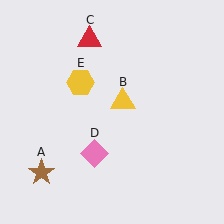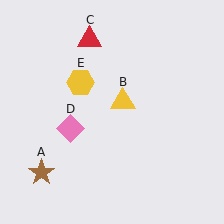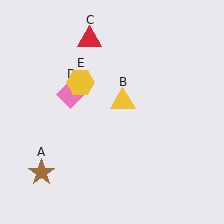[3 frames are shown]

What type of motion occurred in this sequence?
The pink diamond (object D) rotated clockwise around the center of the scene.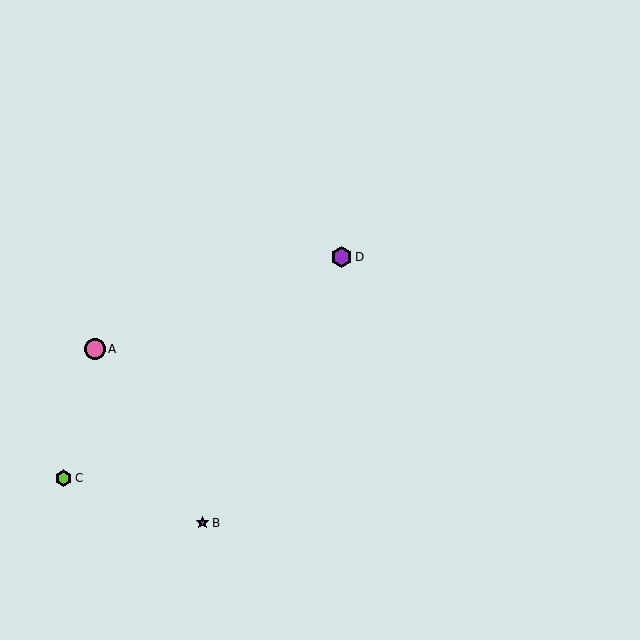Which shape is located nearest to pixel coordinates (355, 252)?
The purple hexagon (labeled D) at (342, 257) is nearest to that location.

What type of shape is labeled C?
Shape C is a lime hexagon.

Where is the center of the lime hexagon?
The center of the lime hexagon is at (64, 478).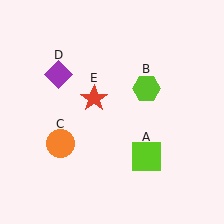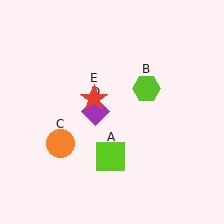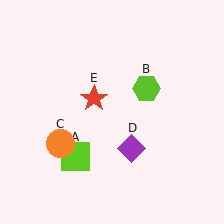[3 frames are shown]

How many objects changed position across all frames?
2 objects changed position: lime square (object A), purple diamond (object D).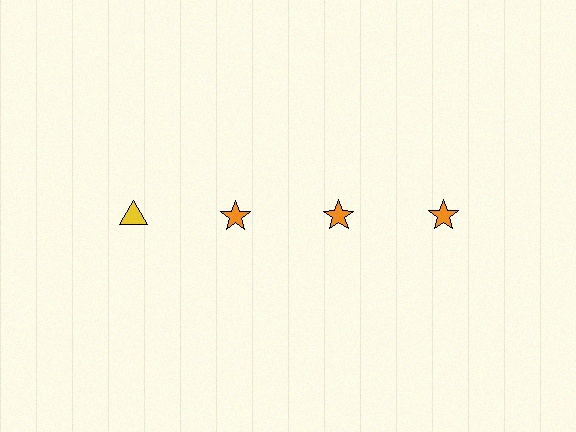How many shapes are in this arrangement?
There are 4 shapes arranged in a grid pattern.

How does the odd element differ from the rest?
It differs in both color (yellow instead of orange) and shape (triangle instead of star).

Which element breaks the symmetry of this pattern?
The yellow triangle in the top row, leftmost column breaks the symmetry. All other shapes are orange stars.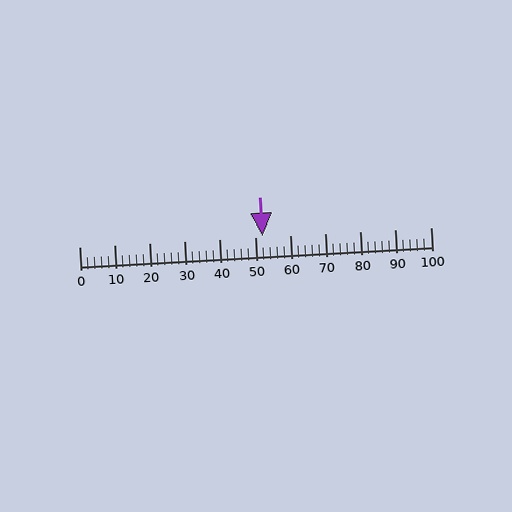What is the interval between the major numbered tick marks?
The major tick marks are spaced 10 units apart.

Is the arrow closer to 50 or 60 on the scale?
The arrow is closer to 50.